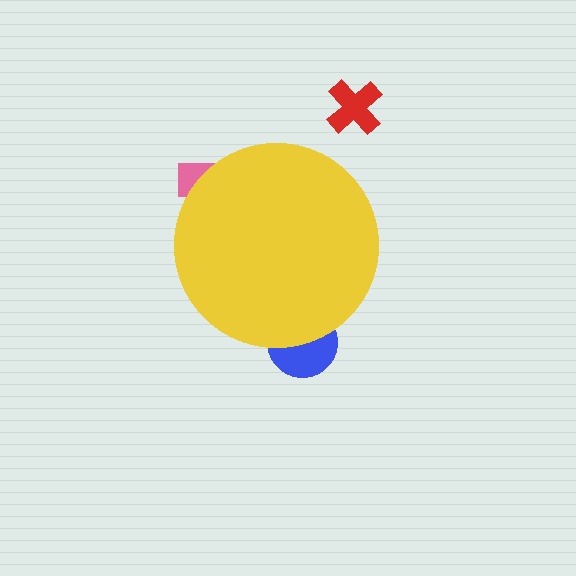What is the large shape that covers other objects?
A yellow circle.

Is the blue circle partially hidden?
Yes, the blue circle is partially hidden behind the yellow circle.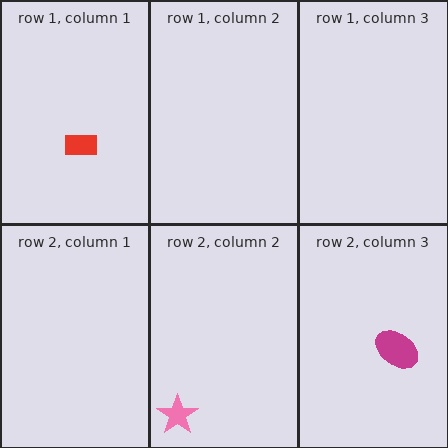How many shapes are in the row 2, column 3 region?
1.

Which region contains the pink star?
The row 2, column 2 region.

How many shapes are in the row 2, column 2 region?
1.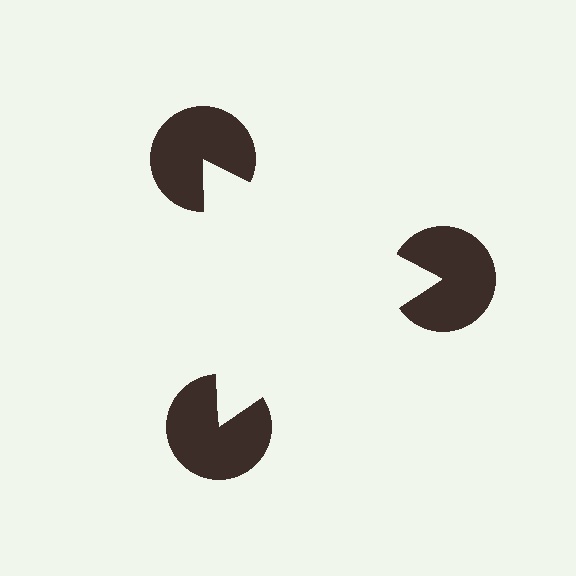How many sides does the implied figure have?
3 sides.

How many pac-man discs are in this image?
There are 3 — one at each vertex of the illusory triangle.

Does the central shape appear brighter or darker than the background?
It typically appears slightly brighter than the background, even though no actual brightness change is drawn.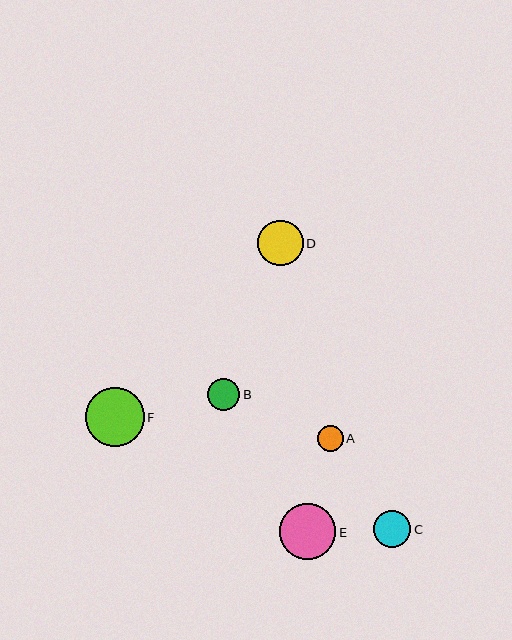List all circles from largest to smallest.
From largest to smallest: F, E, D, C, B, A.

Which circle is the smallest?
Circle A is the smallest with a size of approximately 26 pixels.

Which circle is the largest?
Circle F is the largest with a size of approximately 59 pixels.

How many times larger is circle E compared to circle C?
Circle E is approximately 1.5 times the size of circle C.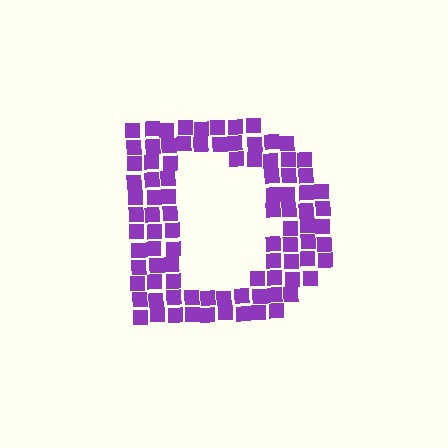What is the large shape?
The large shape is the letter D.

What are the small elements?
The small elements are squares.